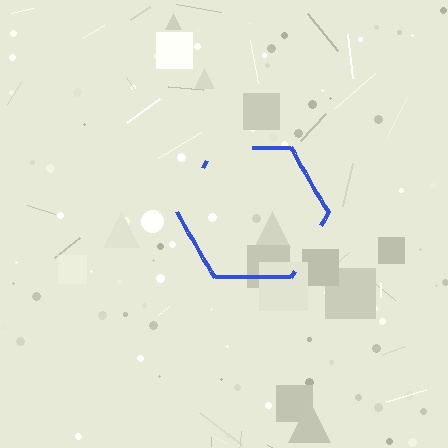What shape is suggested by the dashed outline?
The dashed outline suggests a hexagon.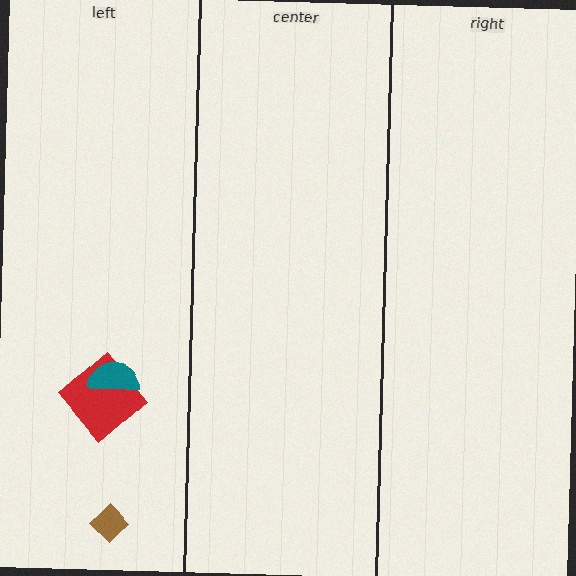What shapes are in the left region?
The red diamond, the teal semicircle, the brown diamond.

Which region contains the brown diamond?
The left region.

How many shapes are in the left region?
3.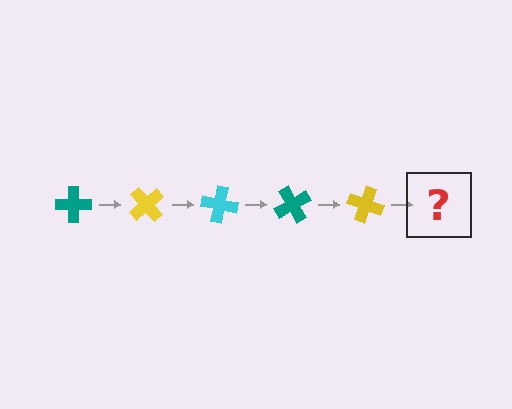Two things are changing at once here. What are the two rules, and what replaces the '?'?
The two rules are that it rotates 50 degrees each step and the color cycles through teal, yellow, and cyan. The '?' should be a cyan cross, rotated 250 degrees from the start.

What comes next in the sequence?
The next element should be a cyan cross, rotated 250 degrees from the start.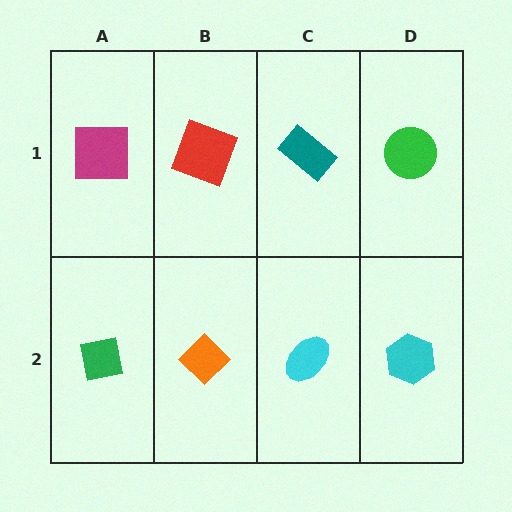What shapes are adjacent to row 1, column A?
A green square (row 2, column A), a red square (row 1, column B).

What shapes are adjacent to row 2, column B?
A red square (row 1, column B), a green square (row 2, column A), a cyan ellipse (row 2, column C).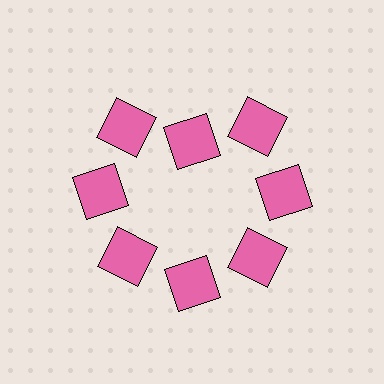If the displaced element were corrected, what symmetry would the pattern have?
It would have 8-fold rotational symmetry — the pattern would map onto itself every 45 degrees.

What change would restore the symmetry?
The symmetry would be restored by moving it outward, back onto the ring so that all 8 squares sit at equal angles and equal distance from the center.